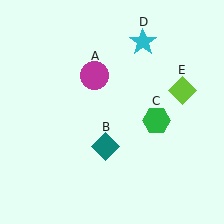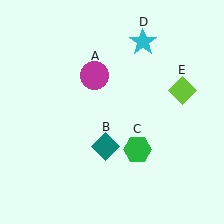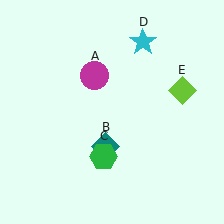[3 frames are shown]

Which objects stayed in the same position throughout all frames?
Magenta circle (object A) and teal diamond (object B) and cyan star (object D) and lime diamond (object E) remained stationary.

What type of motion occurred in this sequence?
The green hexagon (object C) rotated clockwise around the center of the scene.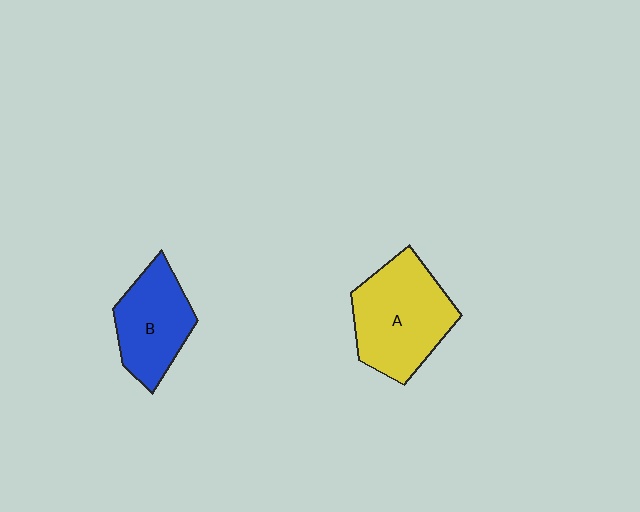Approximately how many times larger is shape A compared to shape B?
Approximately 1.3 times.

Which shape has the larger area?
Shape A (yellow).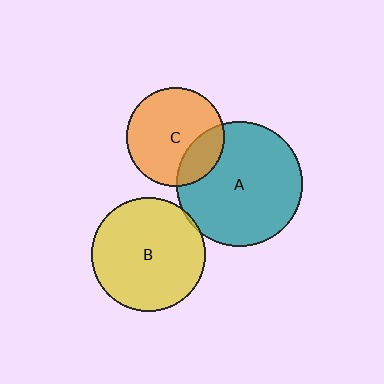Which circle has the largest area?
Circle A (teal).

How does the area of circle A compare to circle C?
Approximately 1.6 times.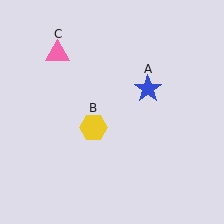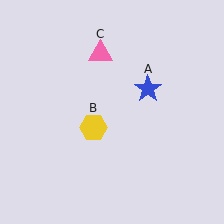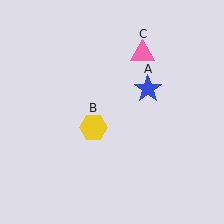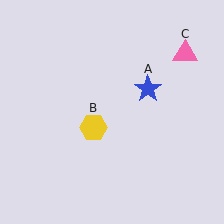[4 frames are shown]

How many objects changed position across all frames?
1 object changed position: pink triangle (object C).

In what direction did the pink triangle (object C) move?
The pink triangle (object C) moved right.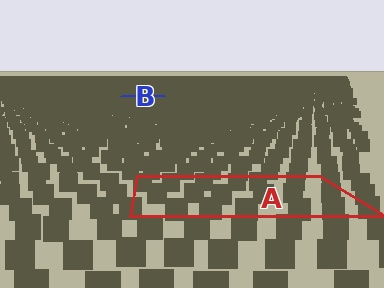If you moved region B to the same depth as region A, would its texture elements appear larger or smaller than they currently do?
They would appear larger. At a closer depth, the same texture elements are projected at a bigger on-screen size.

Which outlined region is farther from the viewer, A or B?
Region B is farther from the viewer — the texture elements inside it appear smaller and more densely packed.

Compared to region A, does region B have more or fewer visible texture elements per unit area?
Region B has more texture elements per unit area — they are packed more densely because it is farther away.